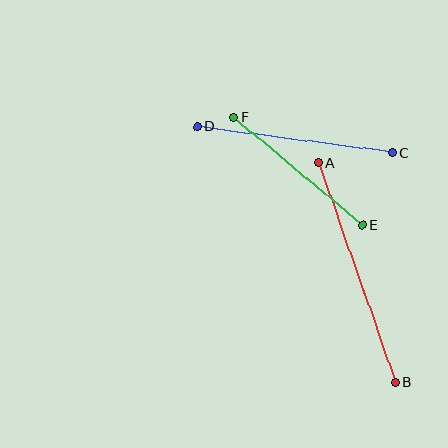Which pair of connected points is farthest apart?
Points A and B are farthest apart.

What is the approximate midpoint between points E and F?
The midpoint is at approximately (298, 171) pixels.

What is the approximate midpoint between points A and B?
The midpoint is at approximately (357, 273) pixels.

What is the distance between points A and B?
The distance is approximately 232 pixels.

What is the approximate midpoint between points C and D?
The midpoint is at approximately (295, 140) pixels.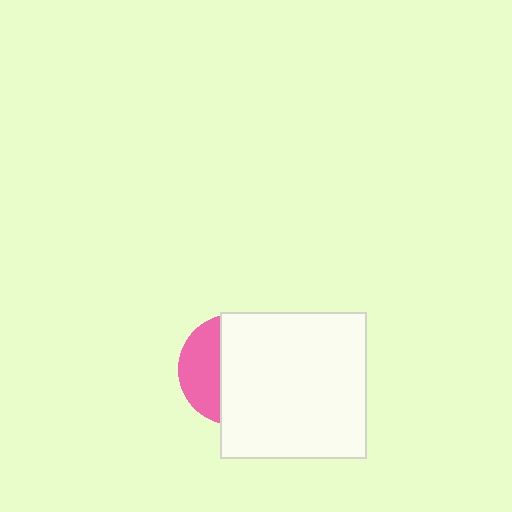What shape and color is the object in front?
The object in front is a white square.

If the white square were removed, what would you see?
You would see the complete pink circle.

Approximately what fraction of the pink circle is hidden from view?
Roughly 66% of the pink circle is hidden behind the white square.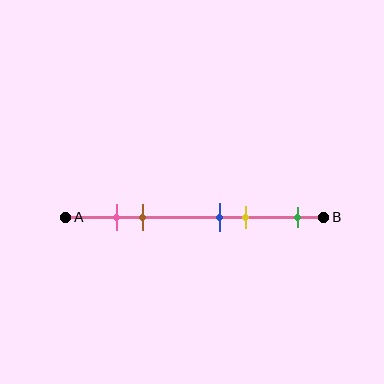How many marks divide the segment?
There are 5 marks dividing the segment.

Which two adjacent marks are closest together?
The pink and brown marks are the closest adjacent pair.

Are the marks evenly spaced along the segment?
No, the marks are not evenly spaced.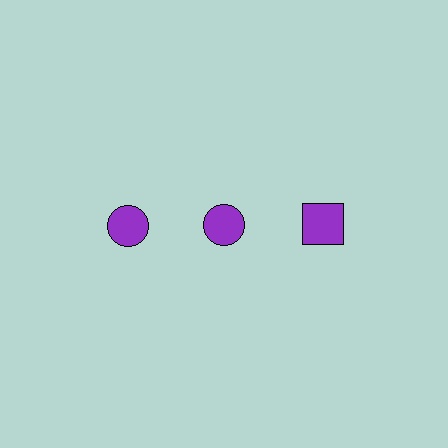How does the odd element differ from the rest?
It has a different shape: square instead of circle.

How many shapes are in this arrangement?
There are 3 shapes arranged in a grid pattern.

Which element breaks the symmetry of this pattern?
The purple square in the top row, center column breaks the symmetry. All other shapes are purple circles.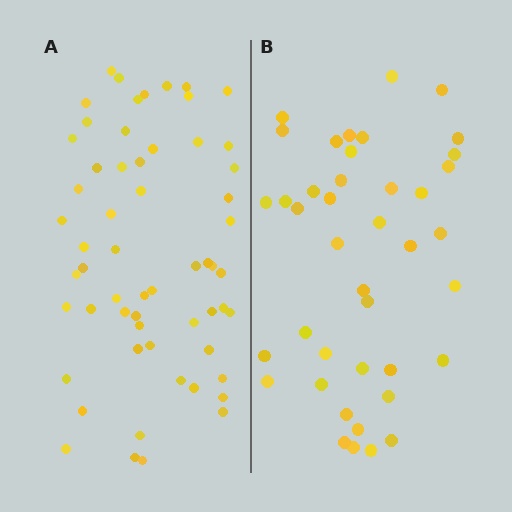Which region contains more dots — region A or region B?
Region A (the left region) has more dots.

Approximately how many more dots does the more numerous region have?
Region A has approximately 20 more dots than region B.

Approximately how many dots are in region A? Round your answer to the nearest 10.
About 60 dots. (The exact count is 59, which rounds to 60.)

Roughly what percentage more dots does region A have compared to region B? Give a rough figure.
About 45% more.